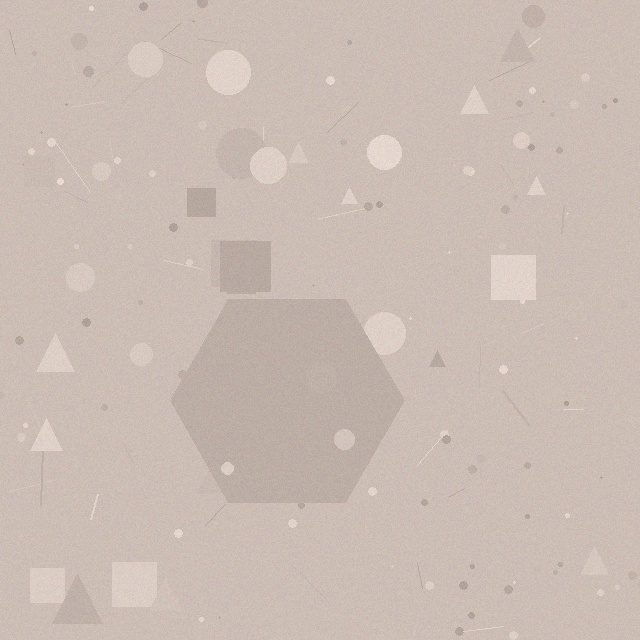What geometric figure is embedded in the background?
A hexagon is embedded in the background.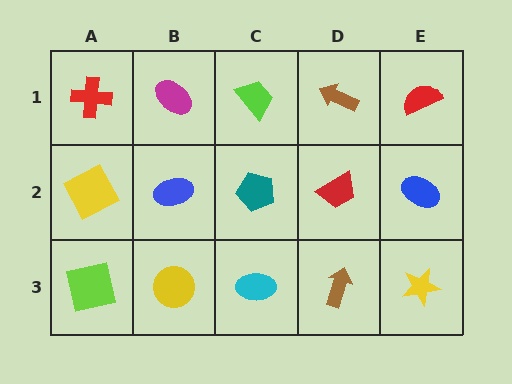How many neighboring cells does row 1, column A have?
2.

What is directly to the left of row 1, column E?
A brown arrow.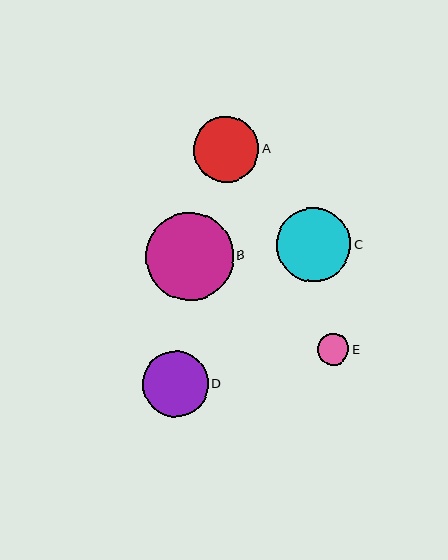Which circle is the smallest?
Circle E is the smallest with a size of approximately 31 pixels.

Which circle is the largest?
Circle B is the largest with a size of approximately 87 pixels.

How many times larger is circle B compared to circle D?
Circle B is approximately 1.3 times the size of circle D.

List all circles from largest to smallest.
From largest to smallest: B, C, D, A, E.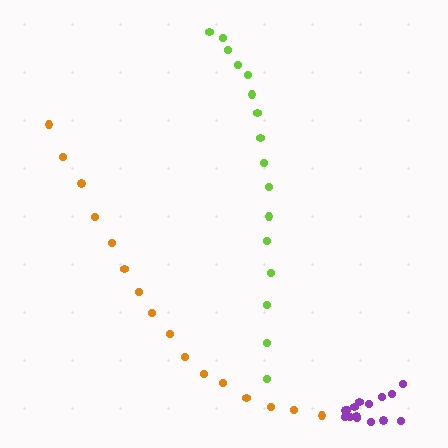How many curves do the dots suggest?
There are 3 distinct paths.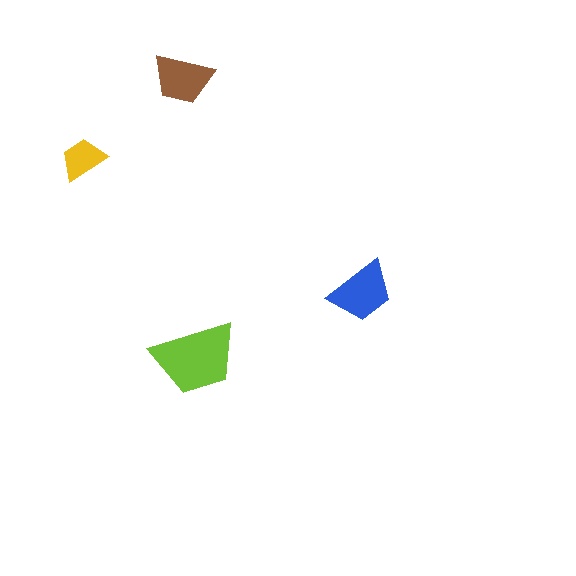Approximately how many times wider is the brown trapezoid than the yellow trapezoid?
About 1.5 times wider.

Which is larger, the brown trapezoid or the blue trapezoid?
The blue one.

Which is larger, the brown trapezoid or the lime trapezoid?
The lime one.